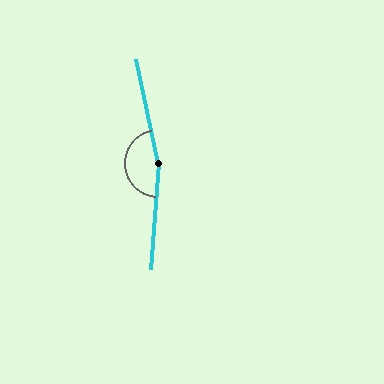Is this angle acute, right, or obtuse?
It is obtuse.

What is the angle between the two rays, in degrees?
Approximately 163 degrees.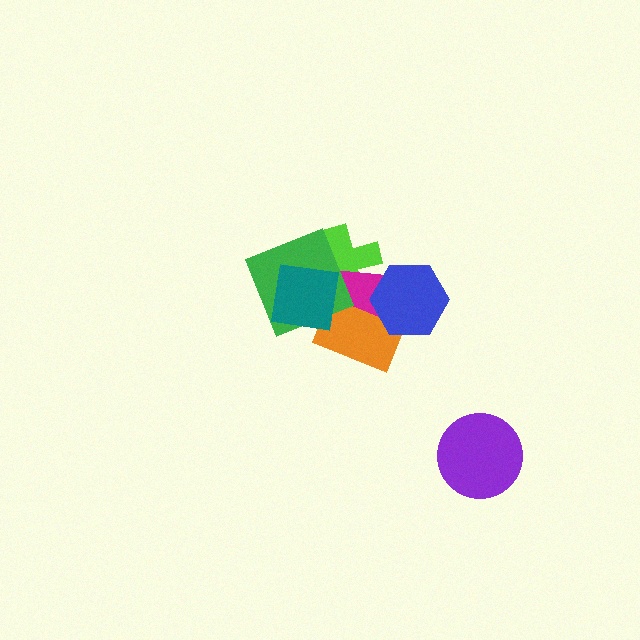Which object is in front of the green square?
The teal square is in front of the green square.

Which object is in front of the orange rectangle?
The blue hexagon is in front of the orange rectangle.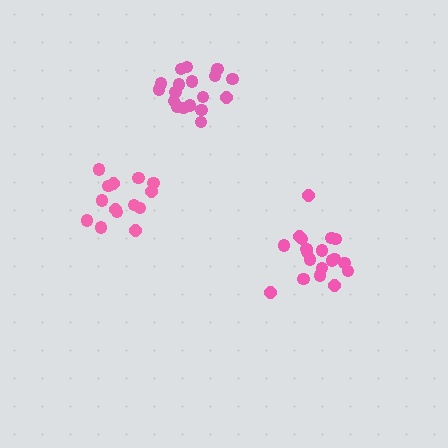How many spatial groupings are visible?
There are 3 spatial groupings.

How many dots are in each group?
Group 1: 14 dots, Group 2: 19 dots, Group 3: 19 dots (52 total).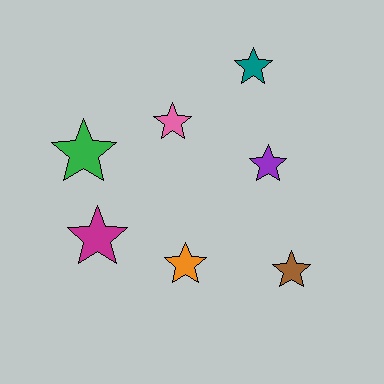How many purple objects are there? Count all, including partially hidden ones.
There is 1 purple object.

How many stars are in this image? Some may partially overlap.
There are 7 stars.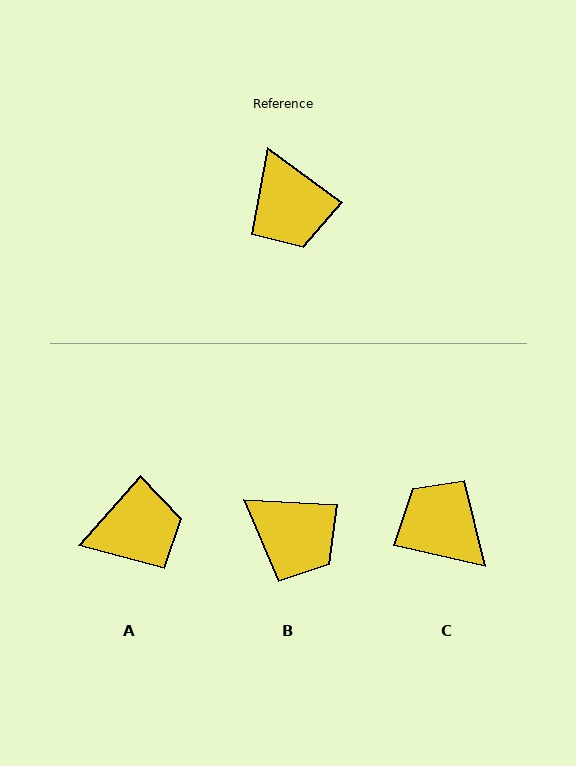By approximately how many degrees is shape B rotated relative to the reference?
Approximately 33 degrees counter-clockwise.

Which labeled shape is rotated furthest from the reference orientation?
C, about 157 degrees away.